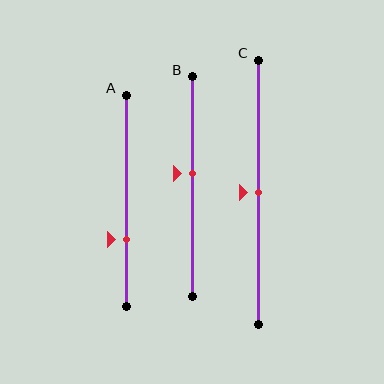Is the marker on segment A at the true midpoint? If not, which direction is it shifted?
No, the marker on segment A is shifted downward by about 18% of the segment length.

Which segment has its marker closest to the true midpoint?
Segment C has its marker closest to the true midpoint.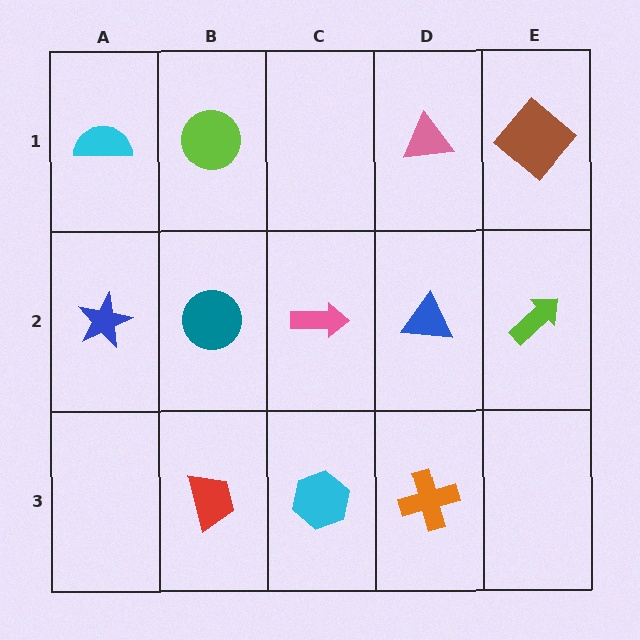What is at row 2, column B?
A teal circle.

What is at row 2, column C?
A pink arrow.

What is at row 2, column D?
A blue triangle.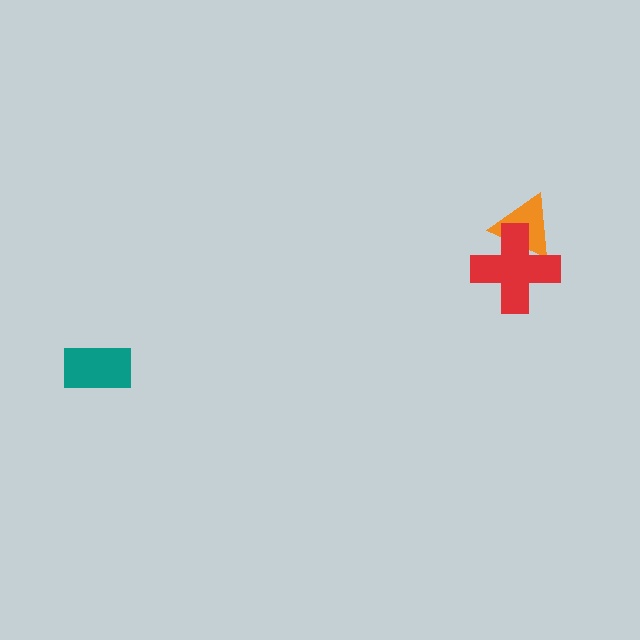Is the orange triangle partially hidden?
Yes, it is partially covered by another shape.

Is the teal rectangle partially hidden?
No, no other shape covers it.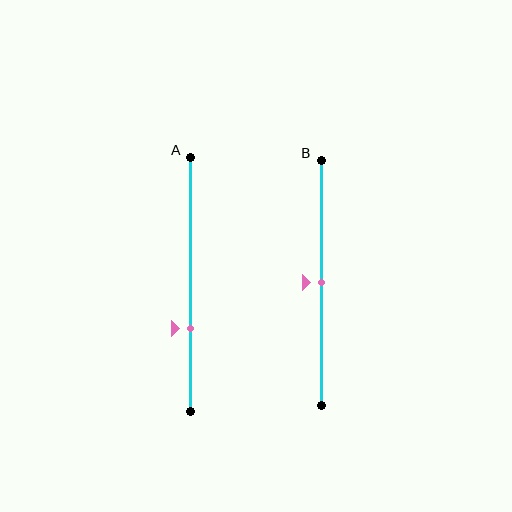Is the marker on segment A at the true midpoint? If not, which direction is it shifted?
No, the marker on segment A is shifted downward by about 17% of the segment length.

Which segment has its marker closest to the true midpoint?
Segment B has its marker closest to the true midpoint.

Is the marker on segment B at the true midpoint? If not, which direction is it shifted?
Yes, the marker on segment B is at the true midpoint.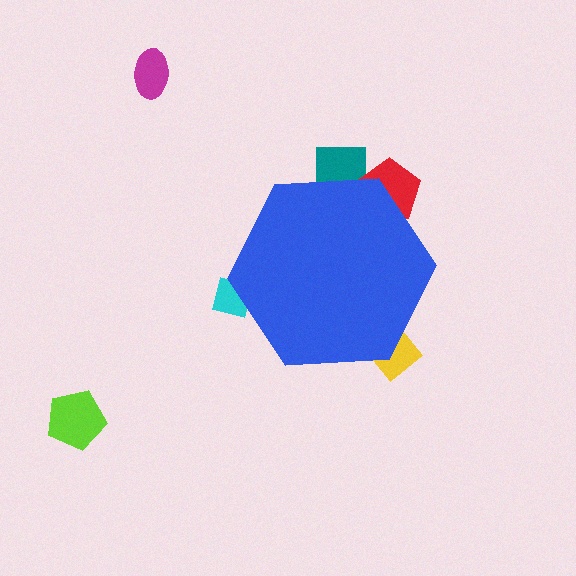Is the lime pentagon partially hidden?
No, the lime pentagon is fully visible.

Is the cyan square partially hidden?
Yes, the cyan square is partially hidden behind the blue hexagon.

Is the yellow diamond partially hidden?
Yes, the yellow diamond is partially hidden behind the blue hexagon.